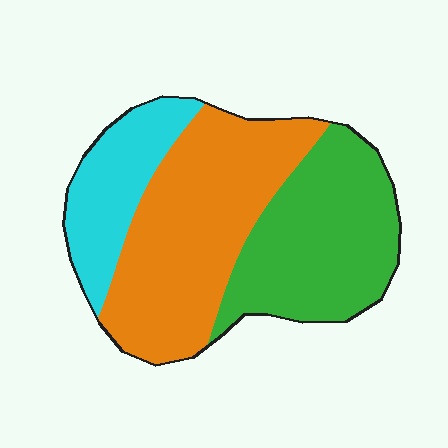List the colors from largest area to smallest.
From largest to smallest: orange, green, cyan.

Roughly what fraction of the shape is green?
Green covers 36% of the shape.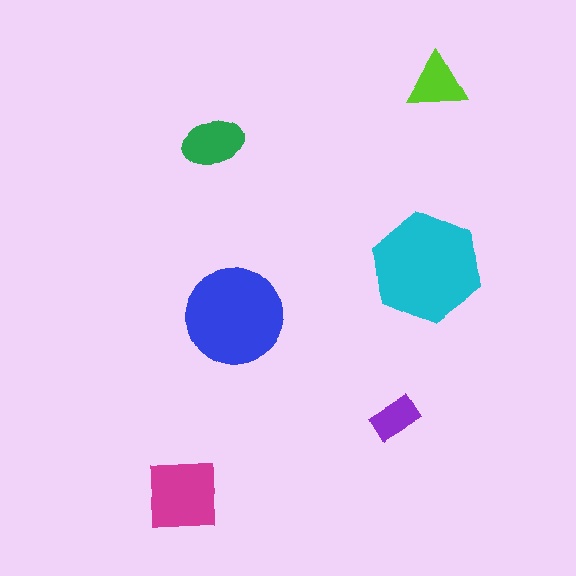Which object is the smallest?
The purple rectangle.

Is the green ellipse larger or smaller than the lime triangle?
Larger.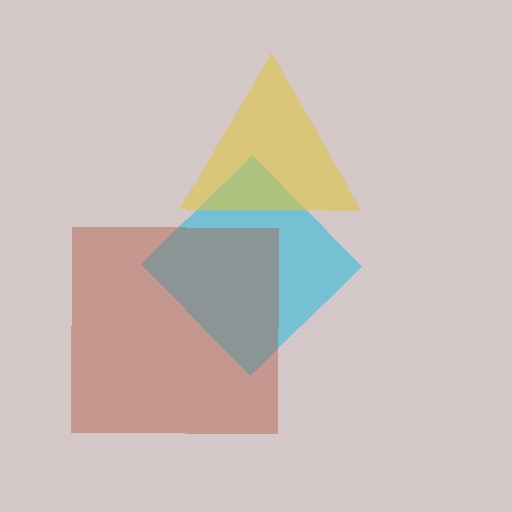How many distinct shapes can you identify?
There are 3 distinct shapes: a cyan diamond, a brown square, a yellow triangle.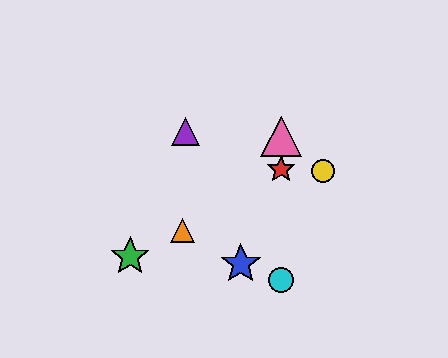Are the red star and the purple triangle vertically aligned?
No, the red star is at x≈281 and the purple triangle is at x≈186.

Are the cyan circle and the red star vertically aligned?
Yes, both are at x≈281.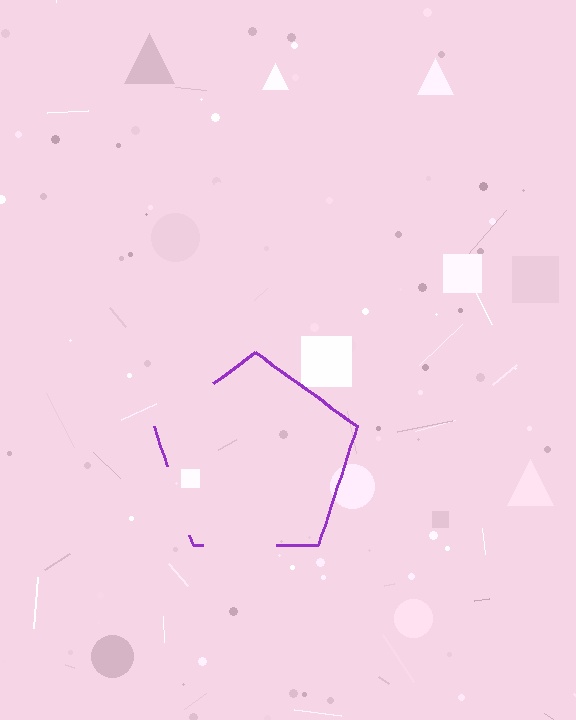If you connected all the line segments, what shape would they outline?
They would outline a pentagon.